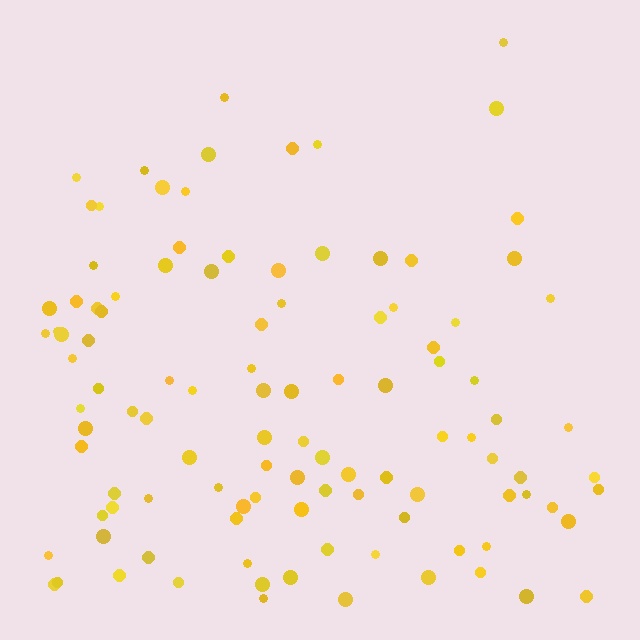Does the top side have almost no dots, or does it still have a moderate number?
Still a moderate number, just noticeably fewer than the bottom.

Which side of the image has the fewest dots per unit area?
The top.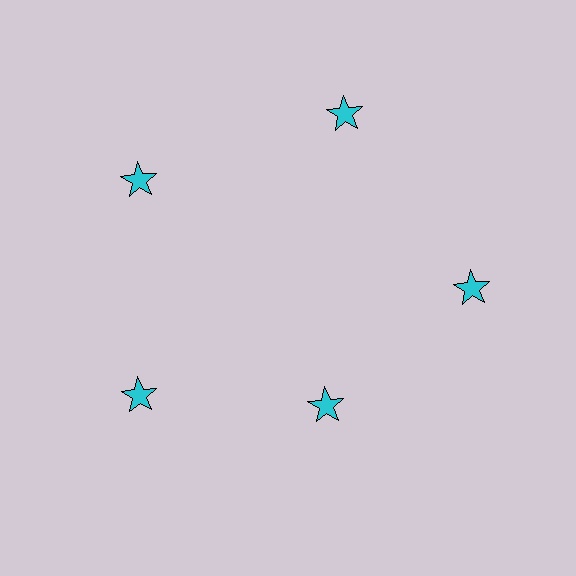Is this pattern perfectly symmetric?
No. The 5 cyan stars are arranged in a ring, but one element near the 5 o'clock position is pulled inward toward the center, breaking the 5-fold rotational symmetry.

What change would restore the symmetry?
The symmetry would be restored by moving it outward, back onto the ring so that all 5 stars sit at equal angles and equal distance from the center.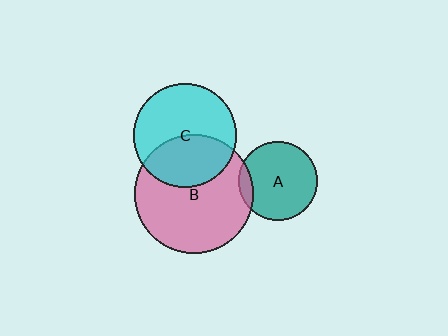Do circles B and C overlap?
Yes.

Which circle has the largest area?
Circle B (pink).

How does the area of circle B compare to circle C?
Approximately 1.3 times.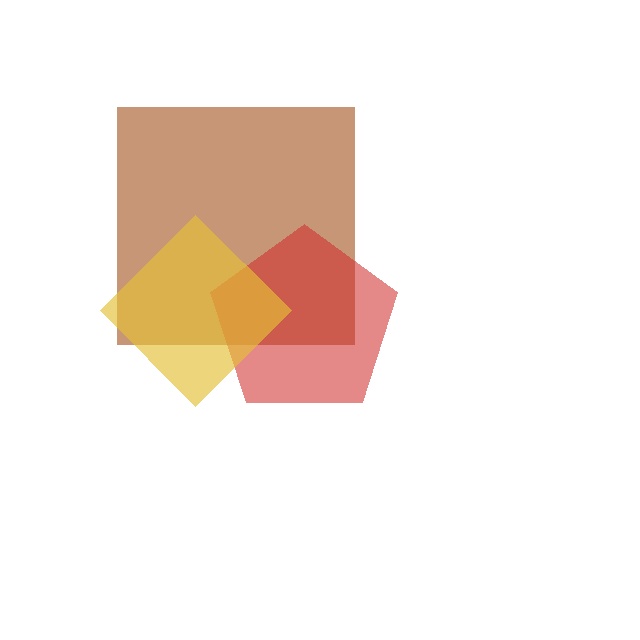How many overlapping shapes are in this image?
There are 3 overlapping shapes in the image.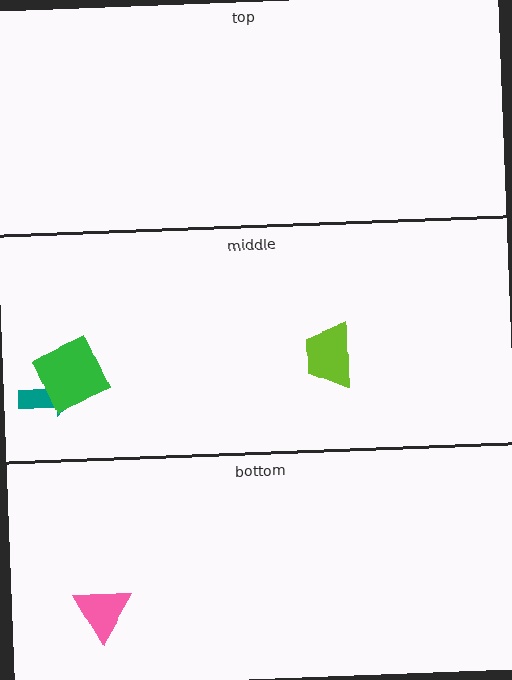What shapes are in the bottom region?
The pink triangle.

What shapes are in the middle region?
The teal arrow, the lime trapezoid, the green square.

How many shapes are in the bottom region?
1.